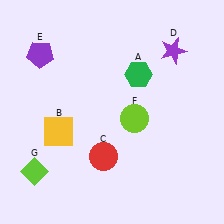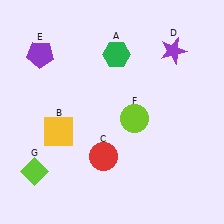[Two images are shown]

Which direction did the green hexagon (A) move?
The green hexagon (A) moved left.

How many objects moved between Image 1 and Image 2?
1 object moved between the two images.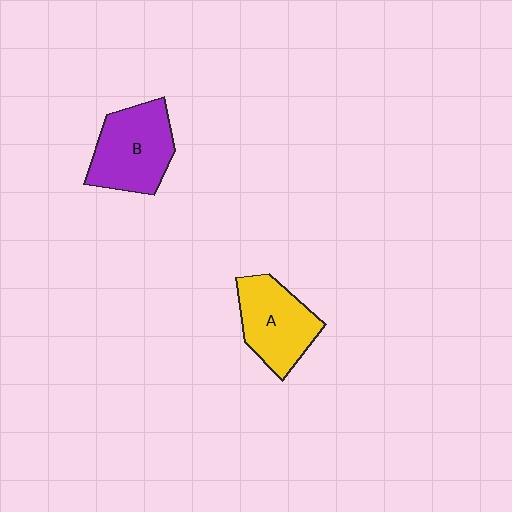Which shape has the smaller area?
Shape A (yellow).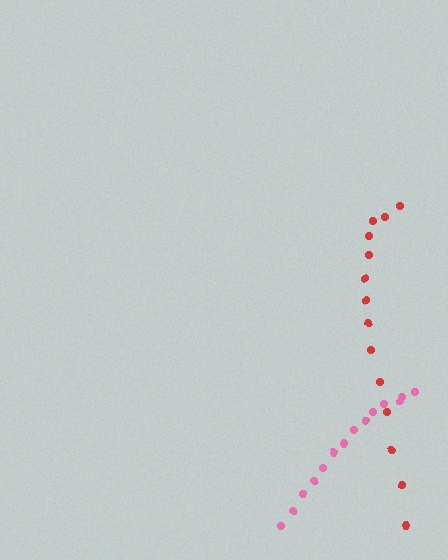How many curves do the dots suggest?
There are 2 distinct paths.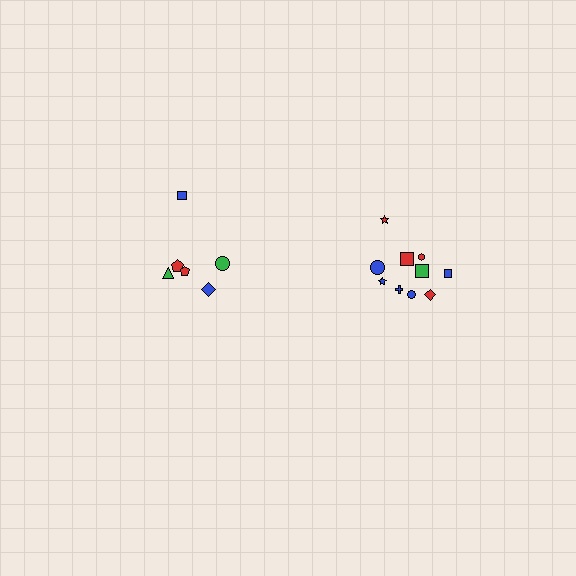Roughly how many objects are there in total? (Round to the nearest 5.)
Roughly 15 objects in total.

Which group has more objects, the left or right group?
The right group.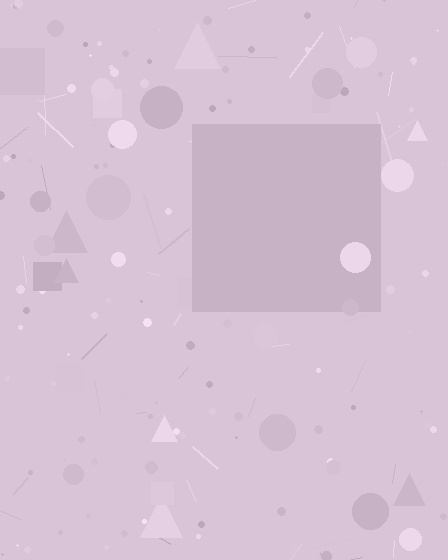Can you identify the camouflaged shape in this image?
The camouflaged shape is a square.